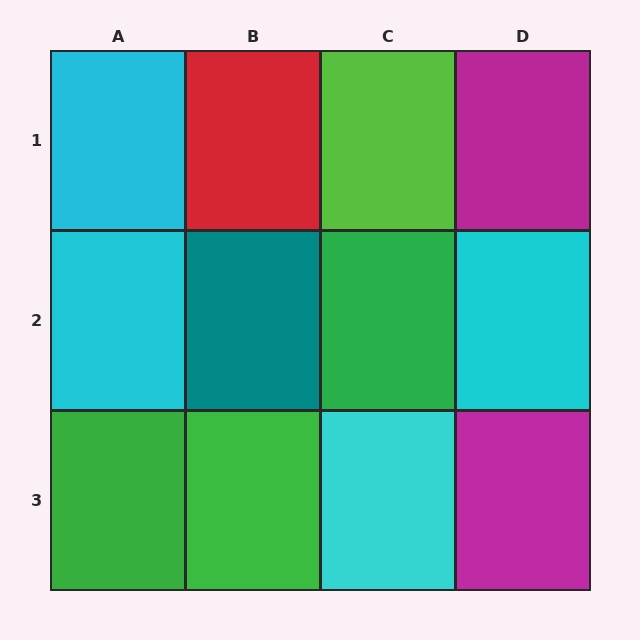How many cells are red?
1 cell is red.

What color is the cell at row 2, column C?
Green.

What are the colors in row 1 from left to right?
Cyan, red, lime, magenta.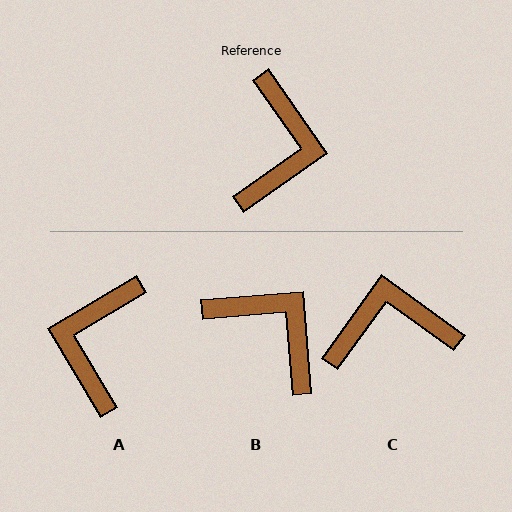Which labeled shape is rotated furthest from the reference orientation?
A, about 176 degrees away.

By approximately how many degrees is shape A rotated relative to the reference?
Approximately 176 degrees counter-clockwise.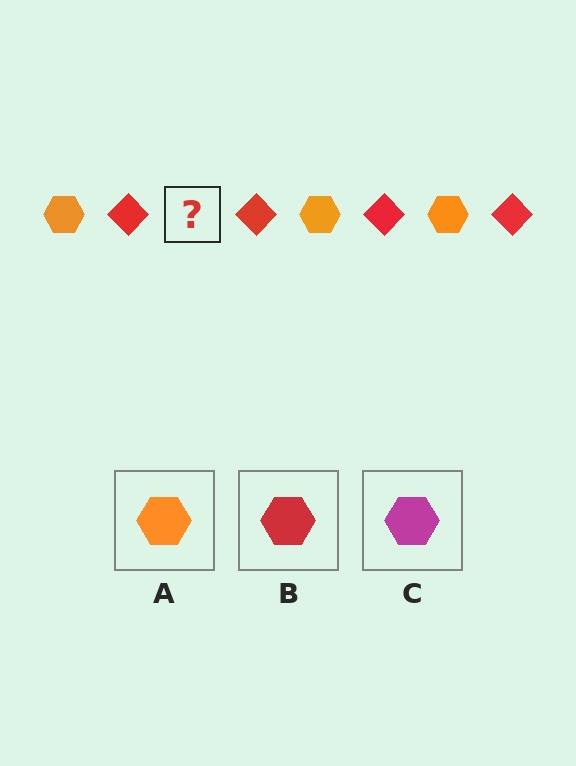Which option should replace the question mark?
Option A.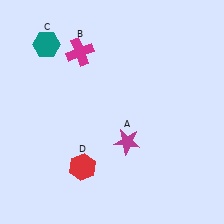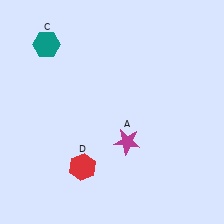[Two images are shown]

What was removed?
The magenta cross (B) was removed in Image 2.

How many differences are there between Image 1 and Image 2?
There is 1 difference between the two images.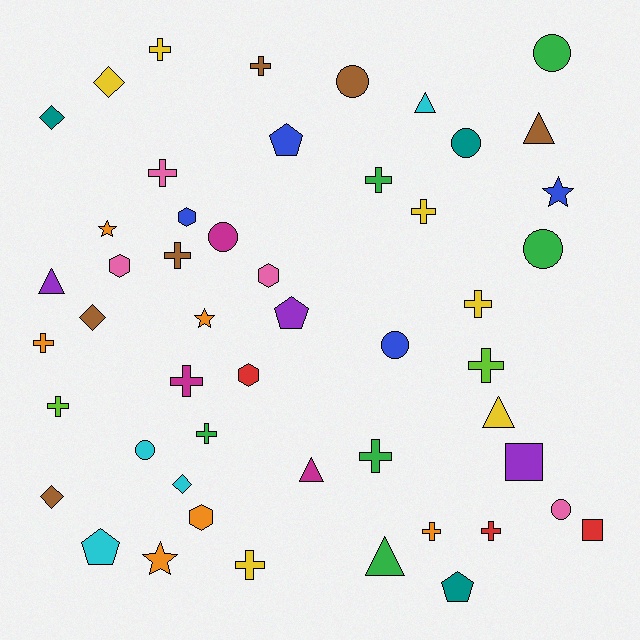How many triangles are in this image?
There are 6 triangles.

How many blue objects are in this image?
There are 4 blue objects.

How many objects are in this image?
There are 50 objects.